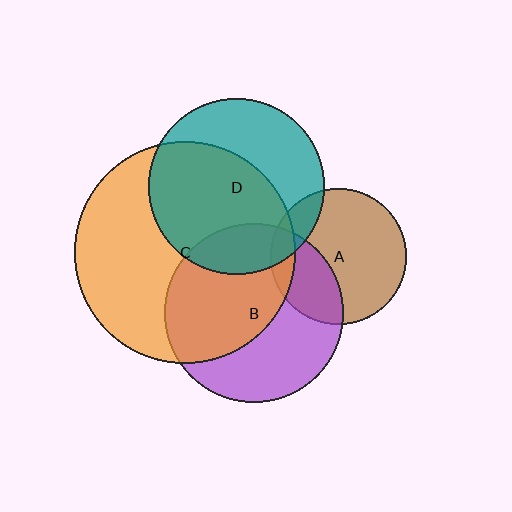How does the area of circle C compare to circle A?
Approximately 2.7 times.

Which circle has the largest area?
Circle C (orange).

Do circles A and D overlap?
Yes.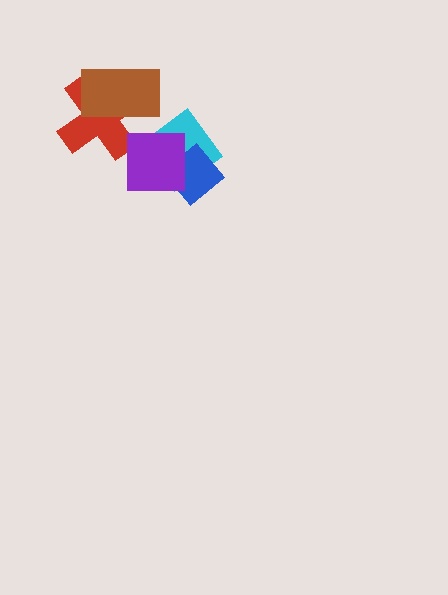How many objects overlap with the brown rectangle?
1 object overlaps with the brown rectangle.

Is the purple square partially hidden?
No, no other shape covers it.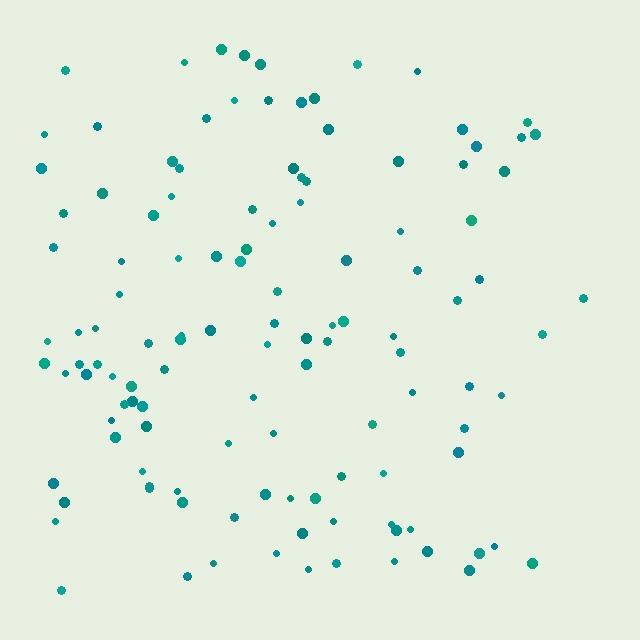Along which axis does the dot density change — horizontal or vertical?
Horizontal.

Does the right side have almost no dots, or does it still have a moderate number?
Still a moderate number, just noticeably fewer than the left.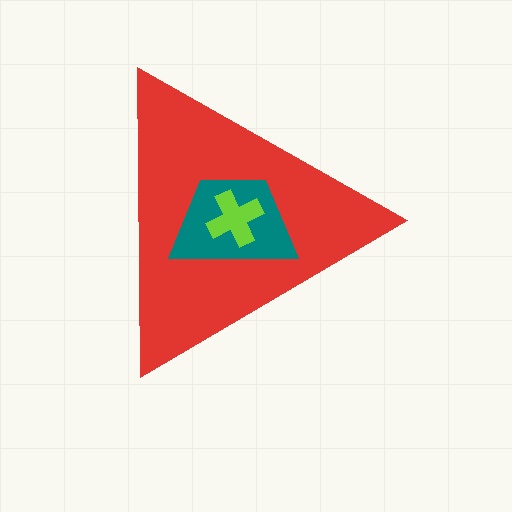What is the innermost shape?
The lime cross.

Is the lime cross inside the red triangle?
Yes.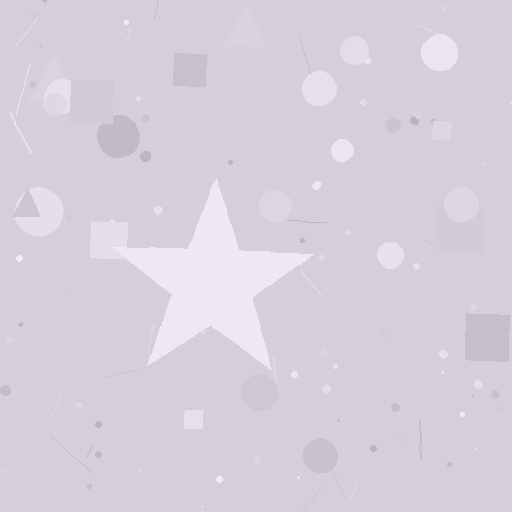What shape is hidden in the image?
A star is hidden in the image.